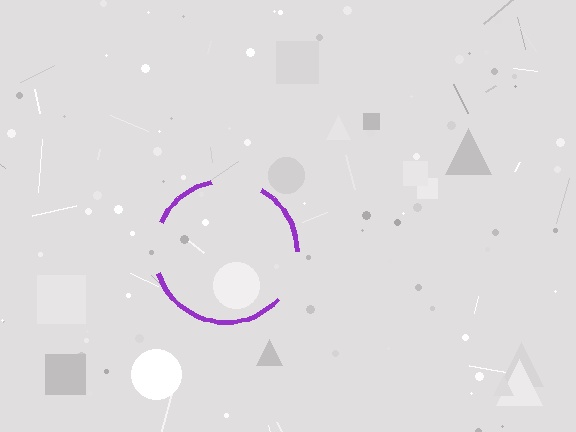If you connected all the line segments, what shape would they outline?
They would outline a circle.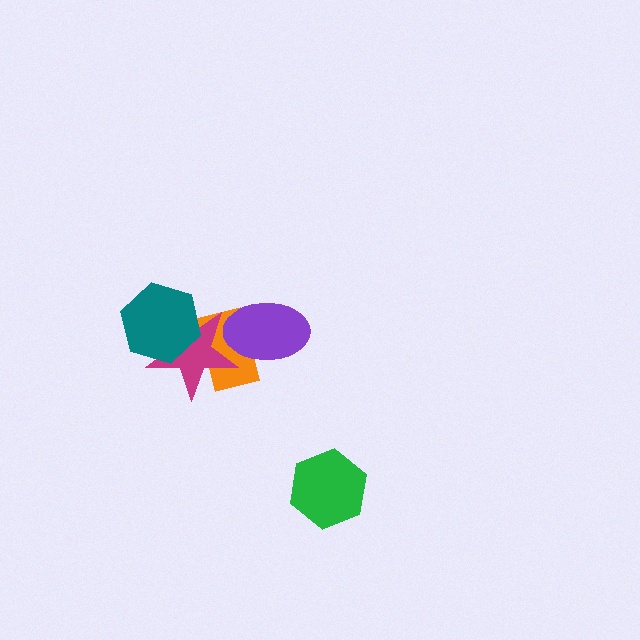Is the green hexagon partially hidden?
No, no other shape covers it.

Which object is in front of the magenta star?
The teal hexagon is in front of the magenta star.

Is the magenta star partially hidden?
Yes, it is partially covered by another shape.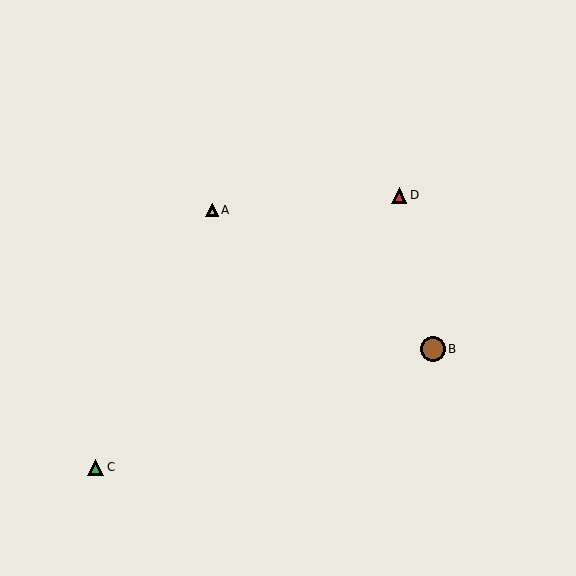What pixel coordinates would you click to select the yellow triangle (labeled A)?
Click at (212, 210) to select the yellow triangle A.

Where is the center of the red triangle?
The center of the red triangle is at (399, 195).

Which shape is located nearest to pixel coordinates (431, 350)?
The brown circle (labeled B) at (433, 349) is nearest to that location.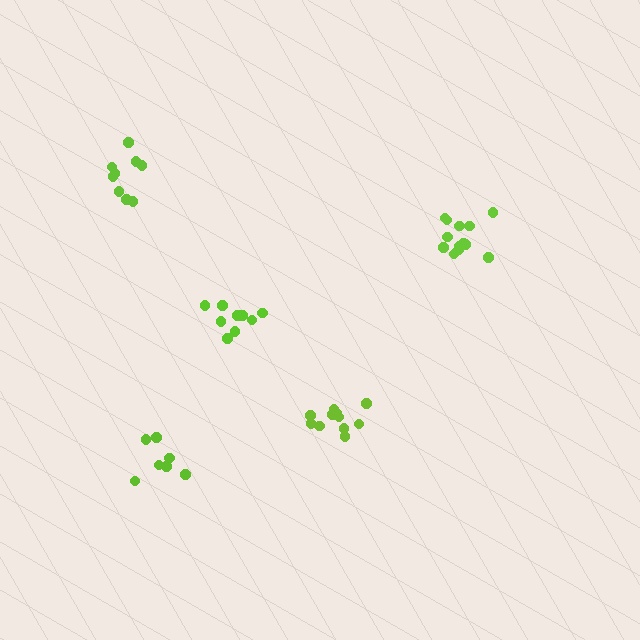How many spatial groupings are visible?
There are 5 spatial groupings.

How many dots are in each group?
Group 1: 11 dots, Group 2: 9 dots, Group 3: 13 dots, Group 4: 7 dots, Group 5: 9 dots (49 total).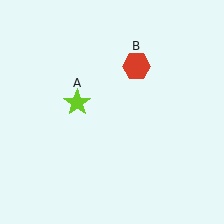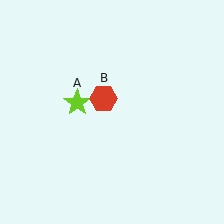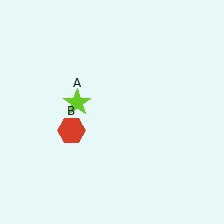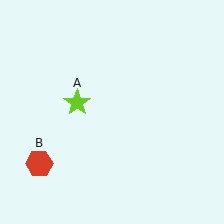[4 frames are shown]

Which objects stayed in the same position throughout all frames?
Lime star (object A) remained stationary.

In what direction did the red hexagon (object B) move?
The red hexagon (object B) moved down and to the left.